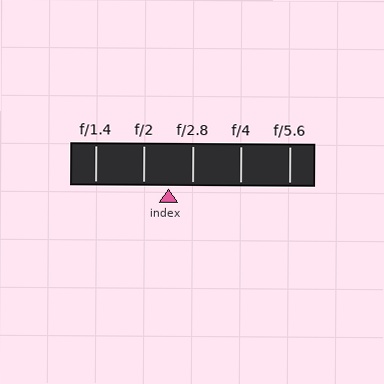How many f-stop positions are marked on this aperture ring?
There are 5 f-stop positions marked.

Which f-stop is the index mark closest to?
The index mark is closest to f/2.8.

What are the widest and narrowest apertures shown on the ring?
The widest aperture shown is f/1.4 and the narrowest is f/5.6.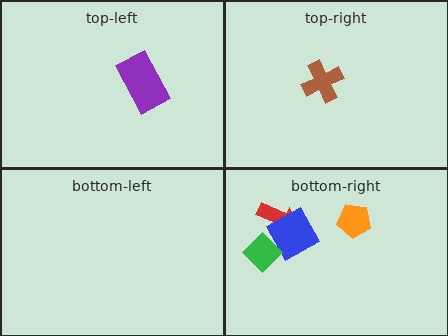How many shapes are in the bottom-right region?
4.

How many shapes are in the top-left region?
1.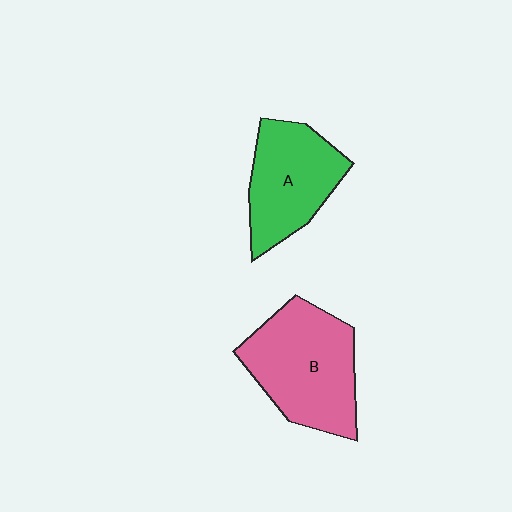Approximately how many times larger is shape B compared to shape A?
Approximately 1.3 times.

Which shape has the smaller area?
Shape A (green).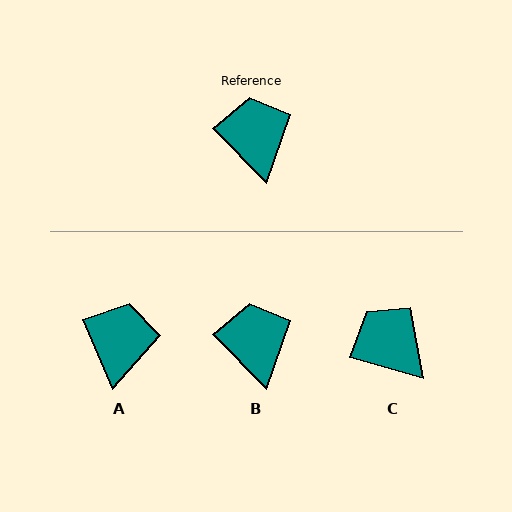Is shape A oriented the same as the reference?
No, it is off by about 22 degrees.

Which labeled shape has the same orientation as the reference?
B.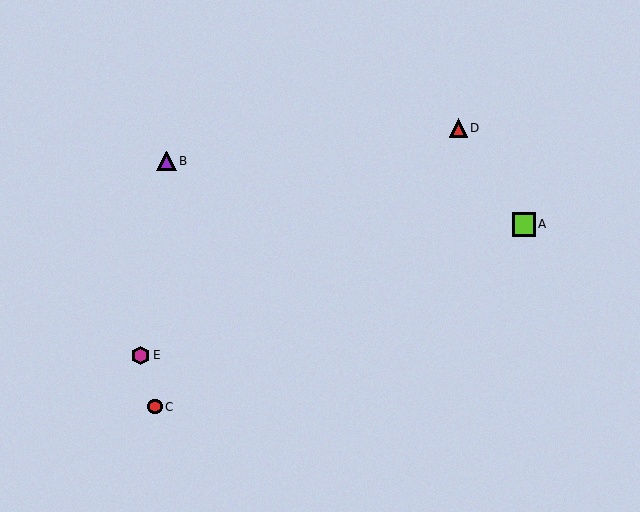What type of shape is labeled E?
Shape E is a magenta hexagon.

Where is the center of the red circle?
The center of the red circle is at (155, 407).